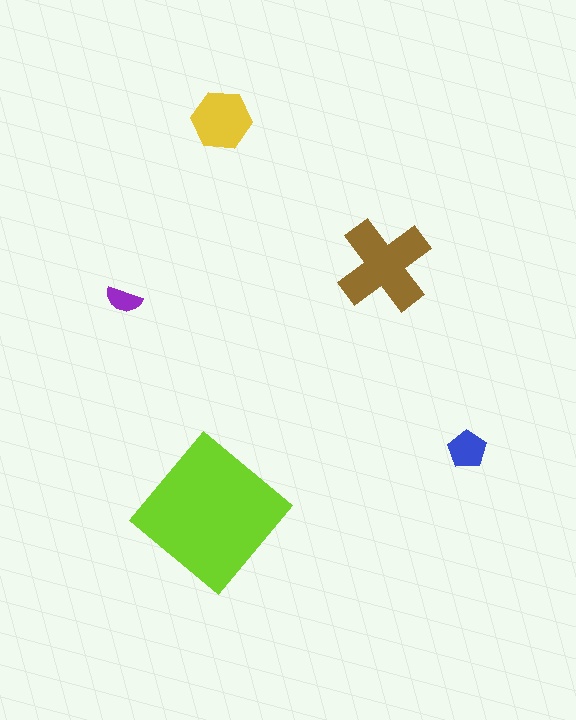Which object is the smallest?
The purple semicircle.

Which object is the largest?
The lime diamond.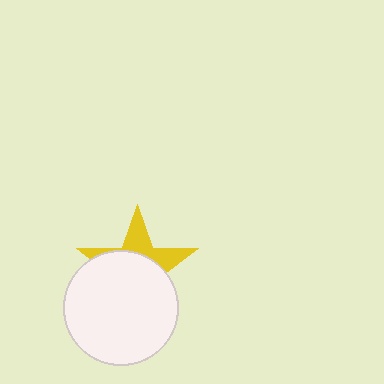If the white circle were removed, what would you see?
You would see the complete yellow star.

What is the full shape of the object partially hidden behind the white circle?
The partially hidden object is a yellow star.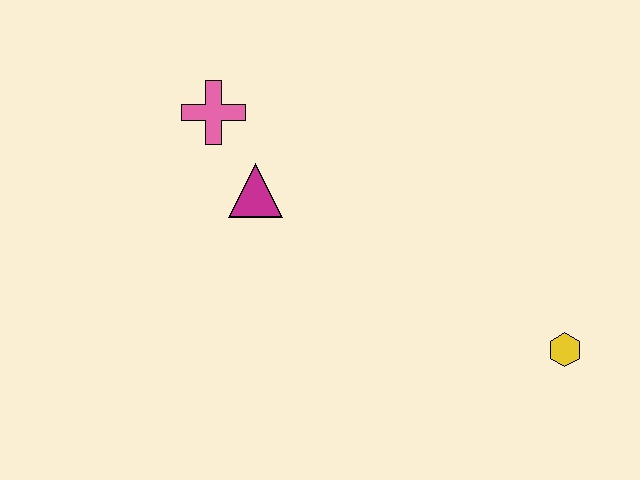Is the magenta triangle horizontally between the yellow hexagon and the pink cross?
Yes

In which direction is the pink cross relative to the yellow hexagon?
The pink cross is to the left of the yellow hexagon.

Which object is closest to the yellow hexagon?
The magenta triangle is closest to the yellow hexagon.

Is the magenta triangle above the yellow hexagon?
Yes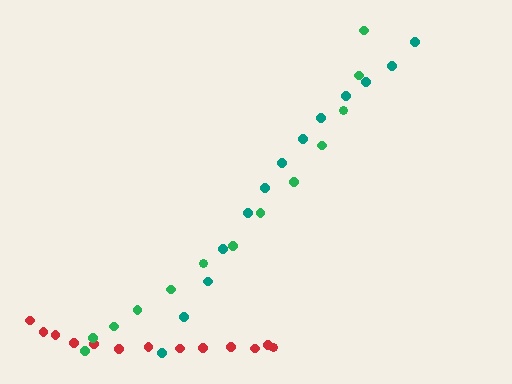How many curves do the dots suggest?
There are 3 distinct paths.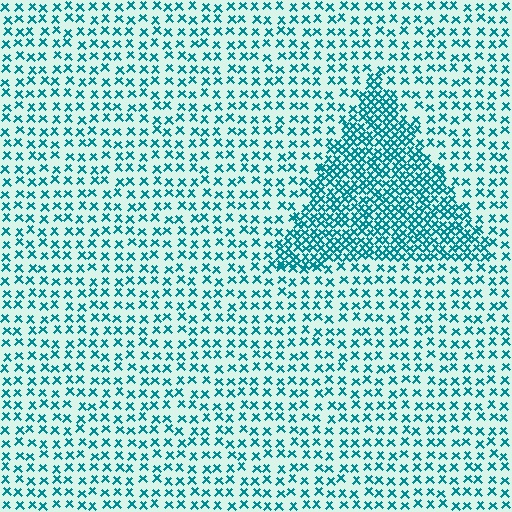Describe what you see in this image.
The image contains small teal elements arranged at two different densities. A triangle-shaped region is visible where the elements are more densely packed than the surrounding area.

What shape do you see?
I see a triangle.